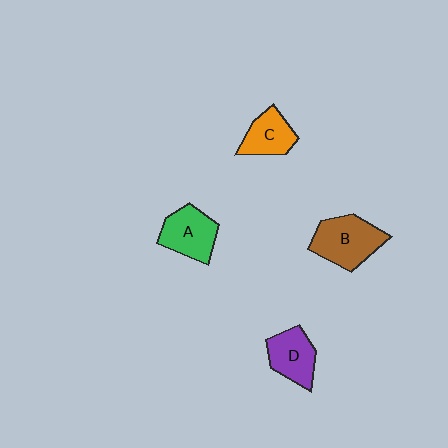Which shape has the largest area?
Shape B (brown).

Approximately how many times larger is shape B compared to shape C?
Approximately 1.5 times.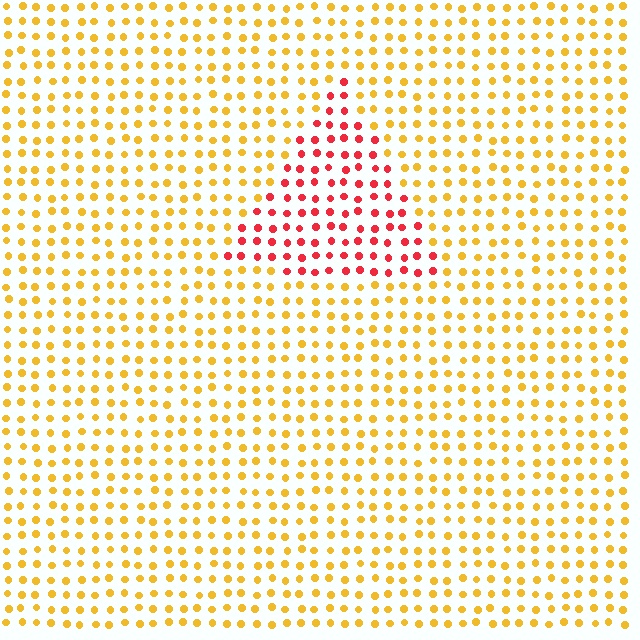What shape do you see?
I see a triangle.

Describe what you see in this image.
The image is filled with small yellow elements in a uniform arrangement. A triangle-shaped region is visible where the elements are tinted to a slightly different hue, forming a subtle color boundary.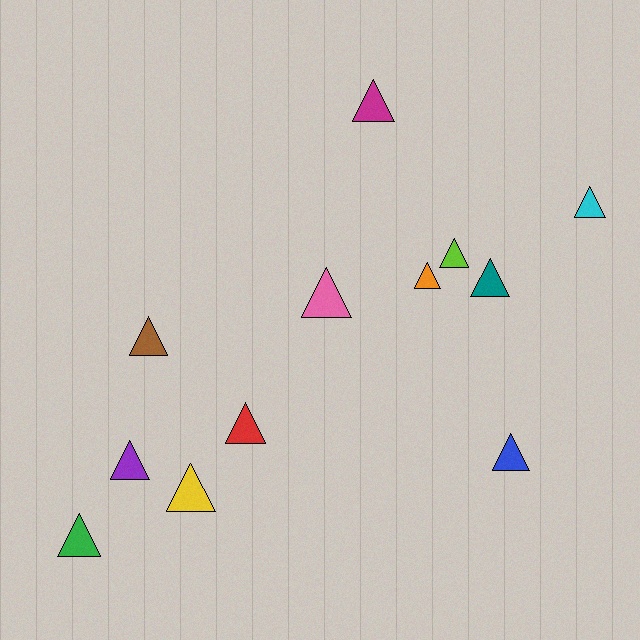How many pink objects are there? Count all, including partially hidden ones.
There is 1 pink object.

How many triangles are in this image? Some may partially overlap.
There are 12 triangles.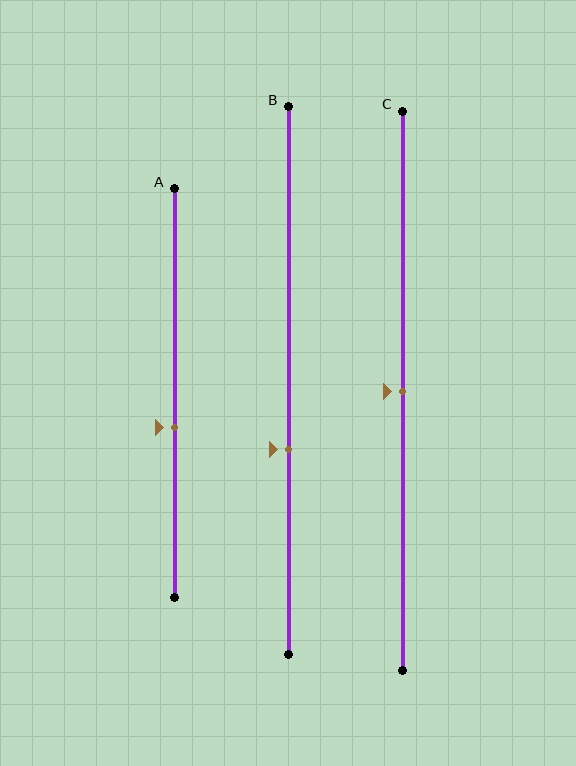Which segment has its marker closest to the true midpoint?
Segment C has its marker closest to the true midpoint.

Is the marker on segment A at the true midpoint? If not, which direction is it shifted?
No, the marker on segment A is shifted downward by about 8% of the segment length.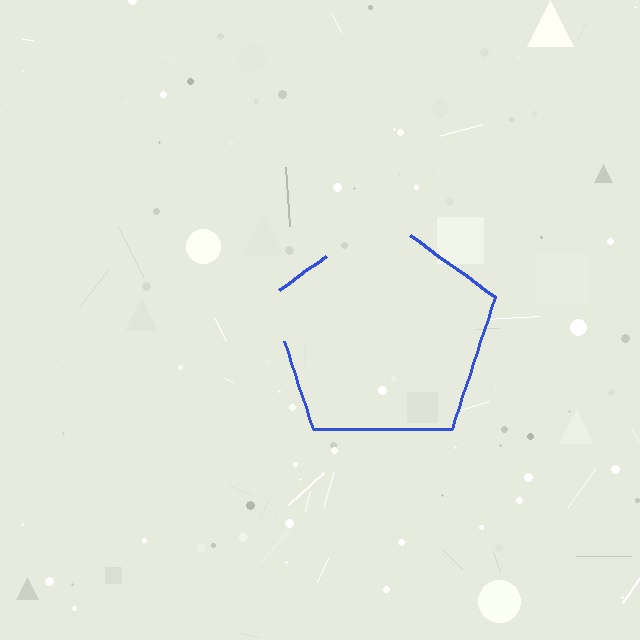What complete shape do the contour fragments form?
The contour fragments form a pentagon.